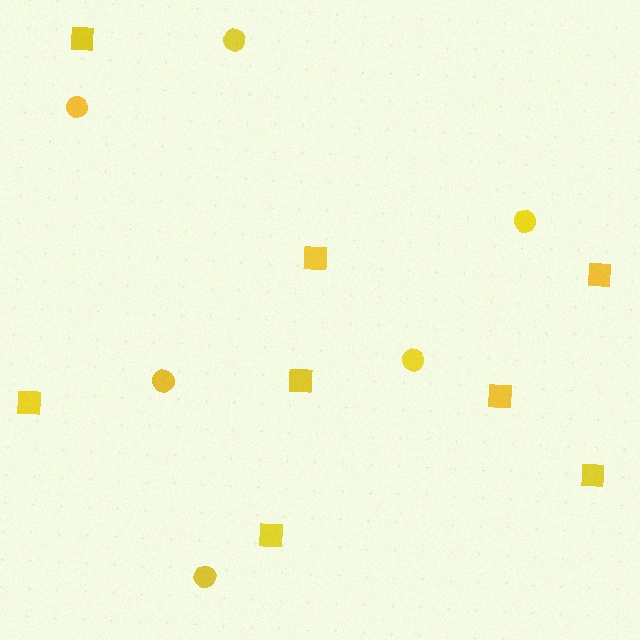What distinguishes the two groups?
There are 2 groups: one group of circles (6) and one group of squares (8).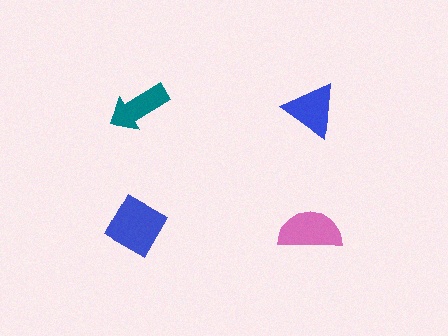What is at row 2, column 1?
A blue diamond.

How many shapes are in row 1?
2 shapes.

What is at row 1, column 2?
A blue triangle.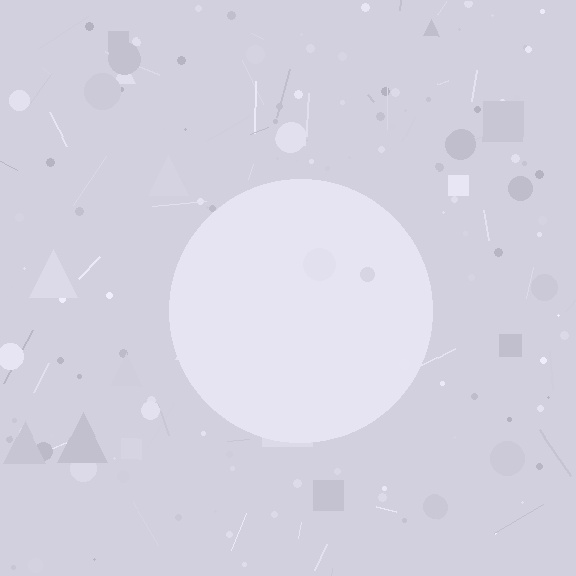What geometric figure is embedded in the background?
A circle is embedded in the background.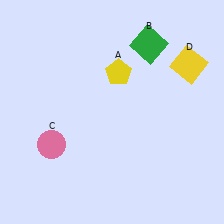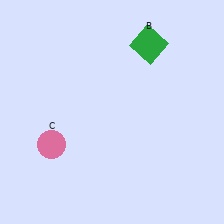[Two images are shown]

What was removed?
The yellow square (D), the yellow pentagon (A) were removed in Image 2.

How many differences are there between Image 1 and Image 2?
There are 2 differences between the two images.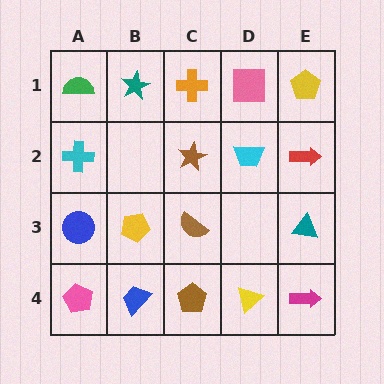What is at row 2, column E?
A red arrow.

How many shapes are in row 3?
4 shapes.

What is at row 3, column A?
A blue circle.